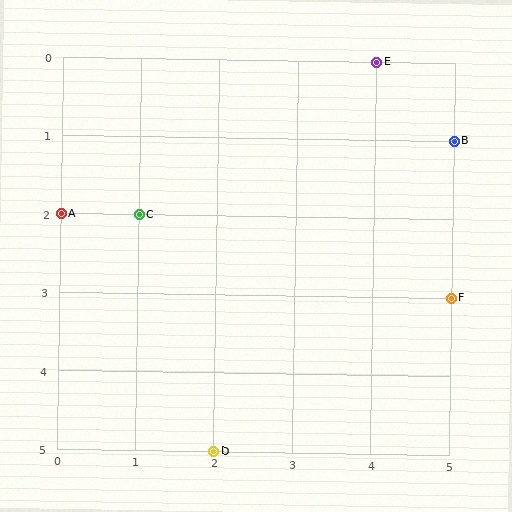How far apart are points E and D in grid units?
Points E and D are 2 columns and 5 rows apart (about 5.4 grid units diagonally).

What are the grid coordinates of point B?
Point B is at grid coordinates (5, 1).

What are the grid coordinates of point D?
Point D is at grid coordinates (2, 5).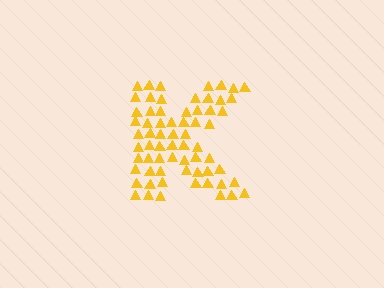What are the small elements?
The small elements are triangles.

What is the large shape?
The large shape is the letter K.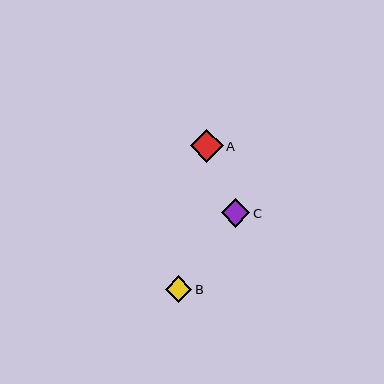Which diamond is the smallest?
Diamond B is the smallest with a size of approximately 27 pixels.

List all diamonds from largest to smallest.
From largest to smallest: A, C, B.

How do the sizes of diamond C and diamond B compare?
Diamond C and diamond B are approximately the same size.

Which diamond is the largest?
Diamond A is the largest with a size of approximately 33 pixels.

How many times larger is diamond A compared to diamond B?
Diamond A is approximately 1.3 times the size of diamond B.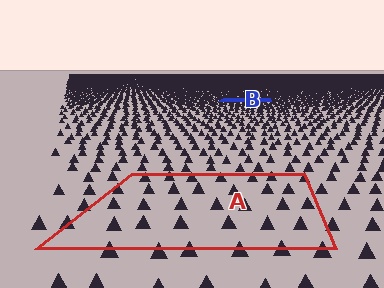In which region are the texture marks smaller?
The texture marks are smaller in region B, because it is farther away.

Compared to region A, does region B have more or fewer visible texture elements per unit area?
Region B has more texture elements per unit area — they are packed more densely because it is farther away.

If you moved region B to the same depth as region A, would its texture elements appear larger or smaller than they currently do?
They would appear larger. At a closer depth, the same texture elements are projected at a bigger on-screen size.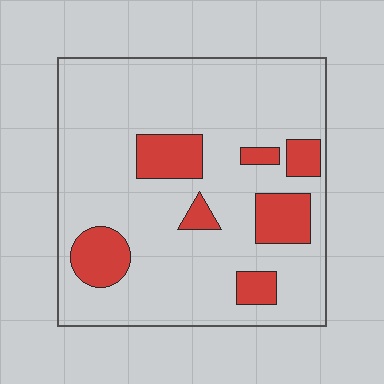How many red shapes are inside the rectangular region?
7.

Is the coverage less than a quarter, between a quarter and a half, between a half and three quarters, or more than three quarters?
Less than a quarter.